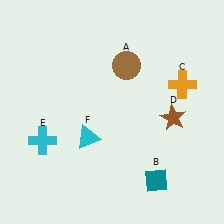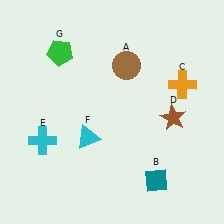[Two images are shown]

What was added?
A green pentagon (G) was added in Image 2.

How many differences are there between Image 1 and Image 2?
There is 1 difference between the two images.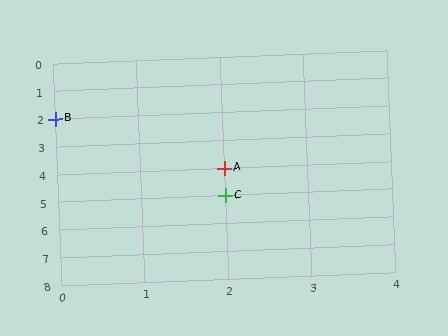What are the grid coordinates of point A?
Point A is at grid coordinates (2, 4).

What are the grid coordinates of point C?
Point C is at grid coordinates (2, 5).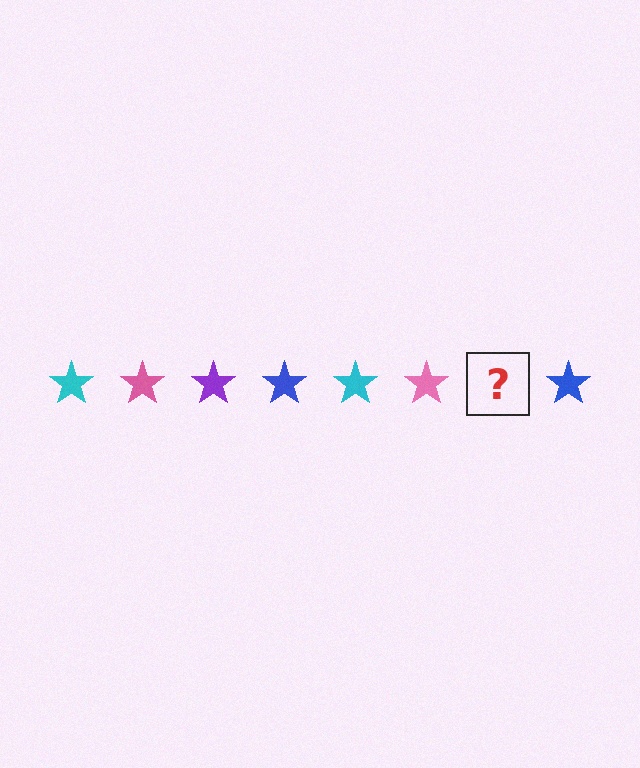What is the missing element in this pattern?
The missing element is a purple star.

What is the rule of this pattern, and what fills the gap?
The rule is that the pattern cycles through cyan, pink, purple, blue stars. The gap should be filled with a purple star.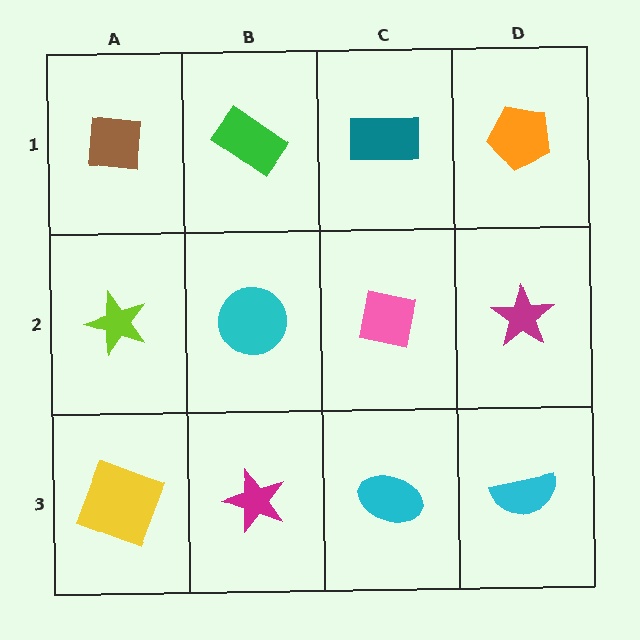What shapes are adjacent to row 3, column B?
A cyan circle (row 2, column B), a yellow square (row 3, column A), a cyan ellipse (row 3, column C).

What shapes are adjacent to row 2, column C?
A teal rectangle (row 1, column C), a cyan ellipse (row 3, column C), a cyan circle (row 2, column B), a magenta star (row 2, column D).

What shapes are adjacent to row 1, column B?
A cyan circle (row 2, column B), a brown square (row 1, column A), a teal rectangle (row 1, column C).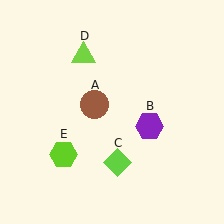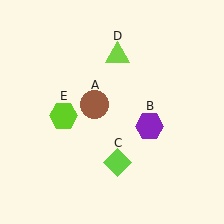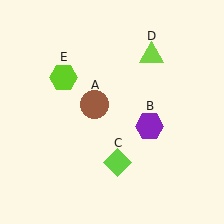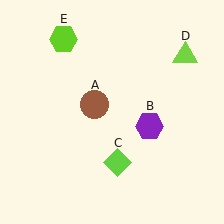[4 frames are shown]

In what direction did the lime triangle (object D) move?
The lime triangle (object D) moved right.